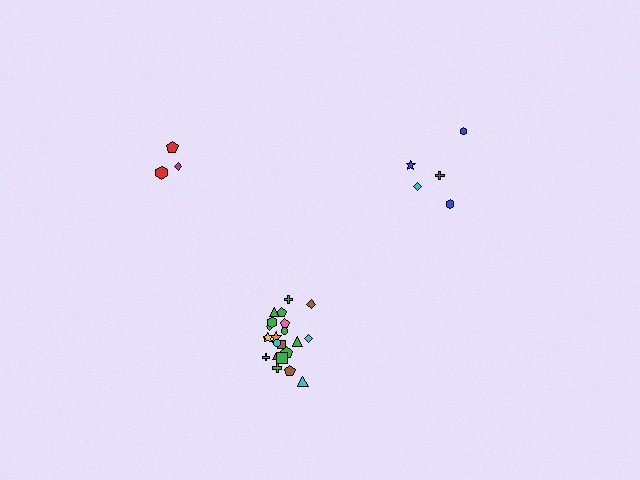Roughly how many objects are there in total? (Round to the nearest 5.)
Roughly 30 objects in total.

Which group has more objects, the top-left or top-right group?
The top-right group.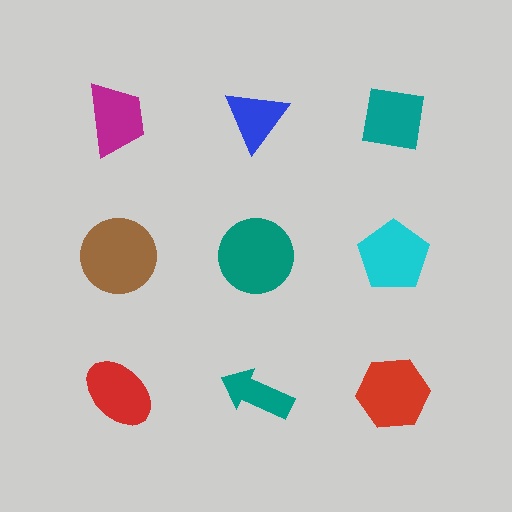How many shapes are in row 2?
3 shapes.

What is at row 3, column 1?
A red ellipse.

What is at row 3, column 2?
A teal arrow.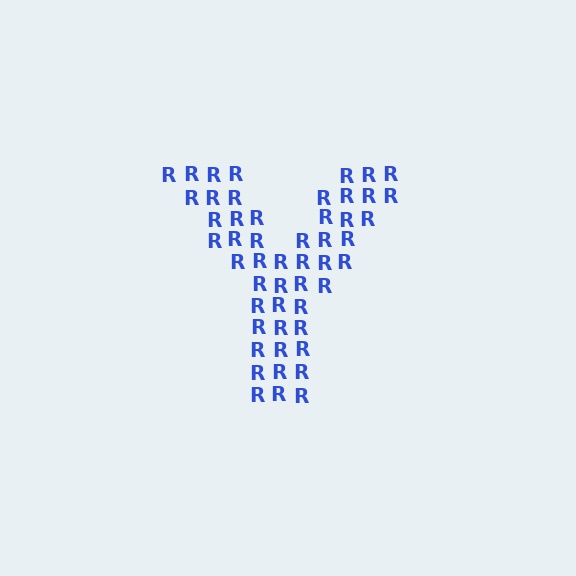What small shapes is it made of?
It is made of small letter R's.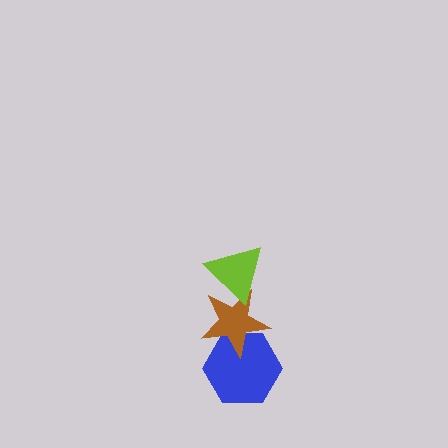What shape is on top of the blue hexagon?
The brown star is on top of the blue hexagon.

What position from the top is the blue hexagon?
The blue hexagon is 3rd from the top.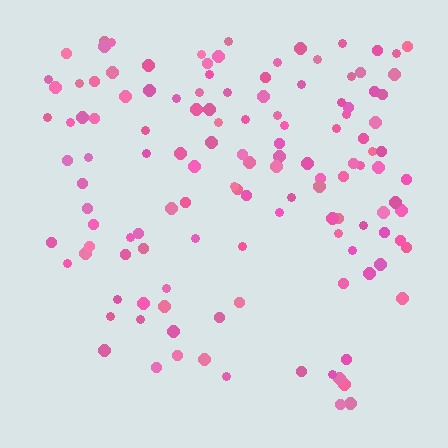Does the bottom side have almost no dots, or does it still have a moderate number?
Still a moderate number, just noticeably fewer than the top.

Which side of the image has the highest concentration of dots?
The top.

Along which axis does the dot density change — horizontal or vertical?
Vertical.